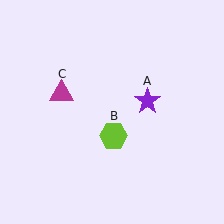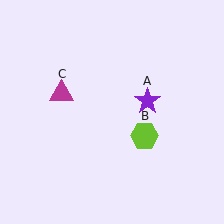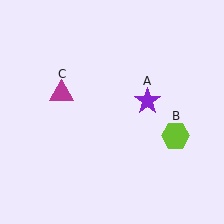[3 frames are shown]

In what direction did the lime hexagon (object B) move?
The lime hexagon (object B) moved right.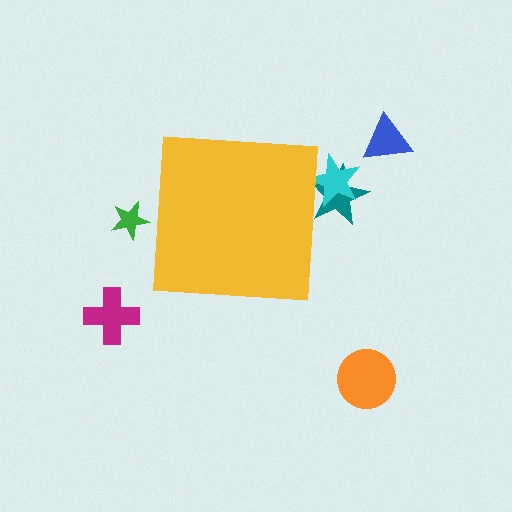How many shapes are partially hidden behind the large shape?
3 shapes are partially hidden.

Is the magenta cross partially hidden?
No, the magenta cross is fully visible.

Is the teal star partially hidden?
Yes, the teal star is partially hidden behind the yellow square.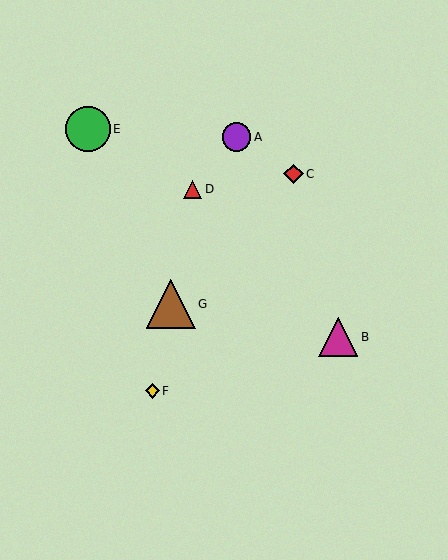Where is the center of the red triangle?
The center of the red triangle is at (193, 189).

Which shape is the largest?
The brown triangle (labeled G) is the largest.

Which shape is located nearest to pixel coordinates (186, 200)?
The red triangle (labeled D) at (193, 189) is nearest to that location.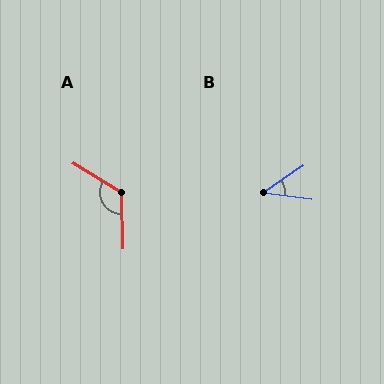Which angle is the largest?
A, at approximately 123 degrees.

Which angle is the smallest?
B, at approximately 42 degrees.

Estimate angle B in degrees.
Approximately 42 degrees.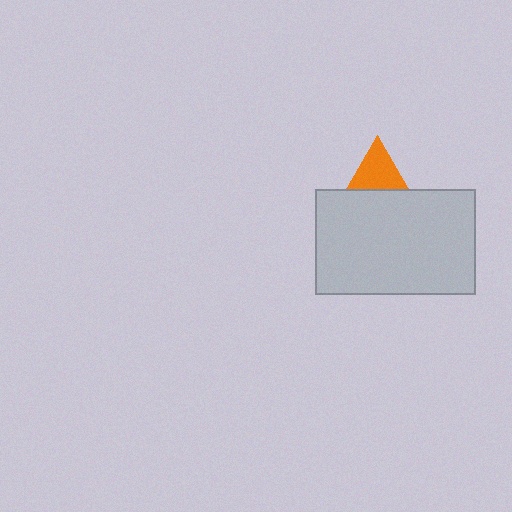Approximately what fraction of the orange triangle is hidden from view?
Roughly 52% of the orange triangle is hidden behind the light gray rectangle.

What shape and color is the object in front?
The object in front is a light gray rectangle.